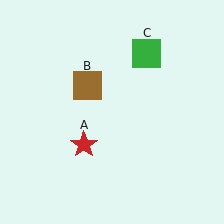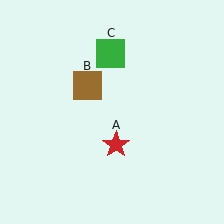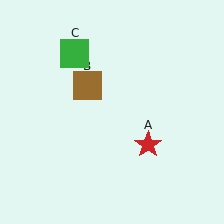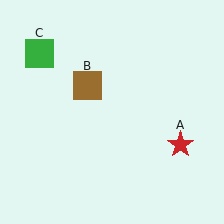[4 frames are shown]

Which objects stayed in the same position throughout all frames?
Brown square (object B) remained stationary.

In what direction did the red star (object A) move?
The red star (object A) moved right.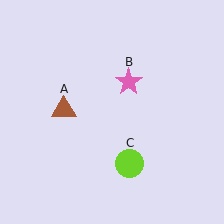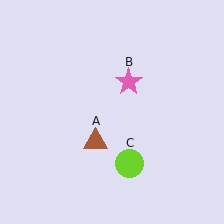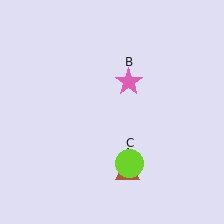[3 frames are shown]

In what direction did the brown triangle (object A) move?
The brown triangle (object A) moved down and to the right.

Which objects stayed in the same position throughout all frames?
Pink star (object B) and lime circle (object C) remained stationary.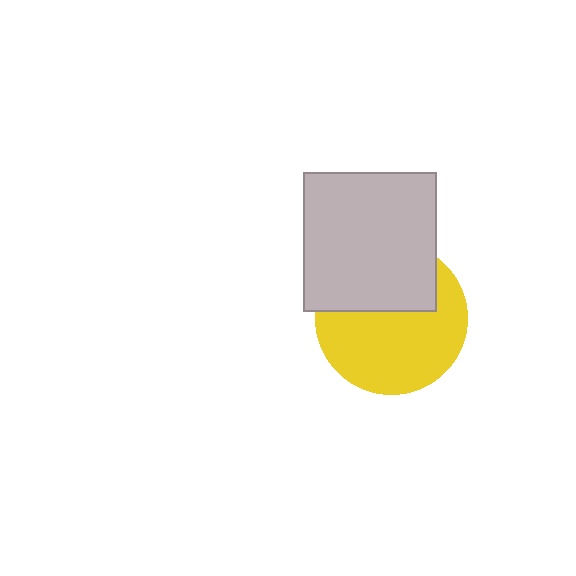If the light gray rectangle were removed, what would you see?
You would see the complete yellow circle.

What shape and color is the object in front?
The object in front is a light gray rectangle.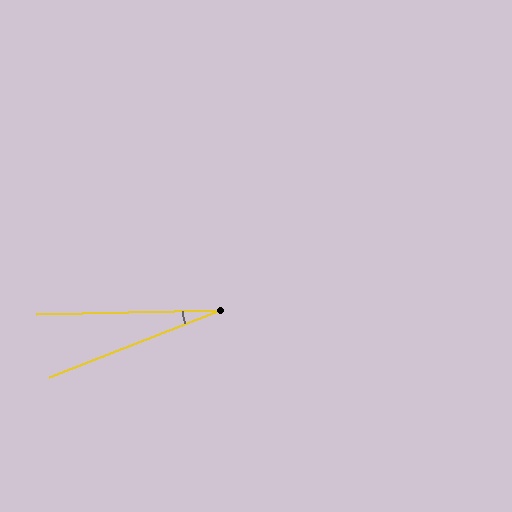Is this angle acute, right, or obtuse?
It is acute.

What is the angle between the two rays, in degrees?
Approximately 20 degrees.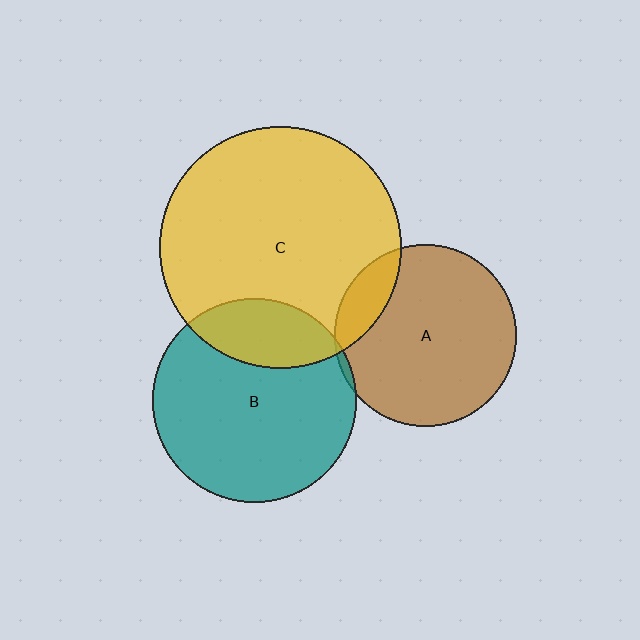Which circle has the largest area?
Circle C (yellow).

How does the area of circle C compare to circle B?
Approximately 1.4 times.